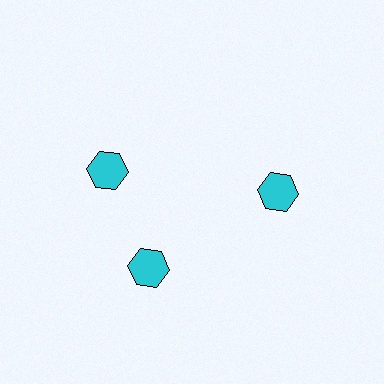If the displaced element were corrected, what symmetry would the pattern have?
It would have 3-fold rotational symmetry — the pattern would map onto itself every 120 degrees.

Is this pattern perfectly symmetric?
No. The 3 cyan hexagons are arranged in a ring, but one element near the 11 o'clock position is rotated out of alignment along the ring, breaking the 3-fold rotational symmetry.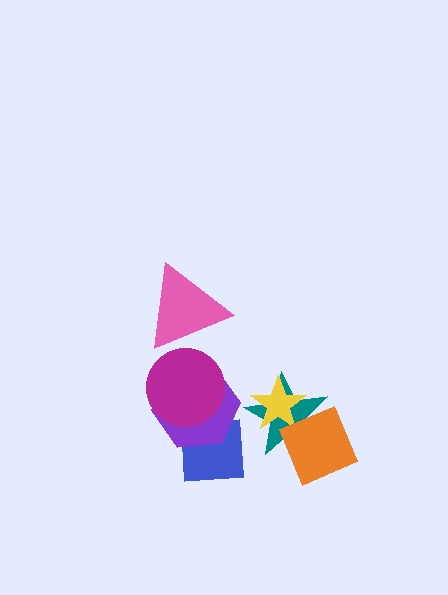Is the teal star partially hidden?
Yes, it is partially covered by another shape.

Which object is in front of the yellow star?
The orange diamond is in front of the yellow star.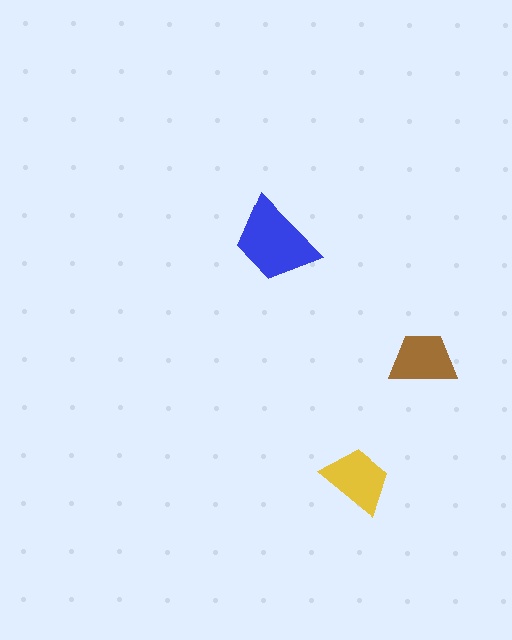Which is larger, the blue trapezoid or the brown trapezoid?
The blue one.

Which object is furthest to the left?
The blue trapezoid is leftmost.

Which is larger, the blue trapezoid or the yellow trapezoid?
The blue one.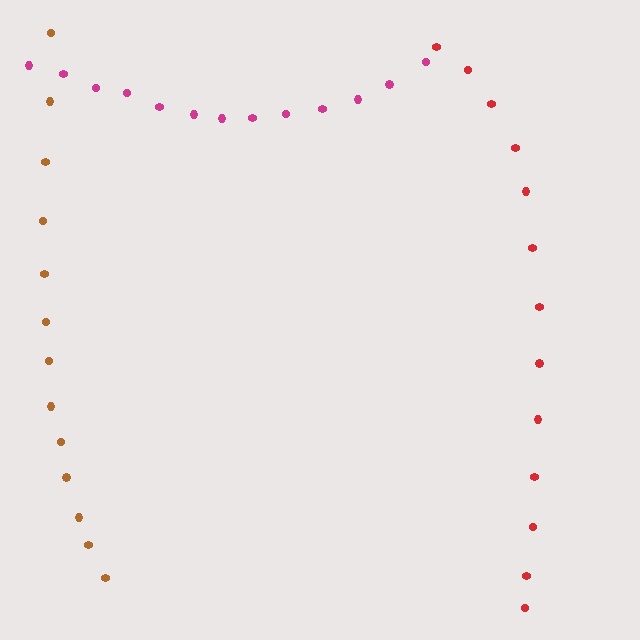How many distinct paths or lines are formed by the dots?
There are 3 distinct paths.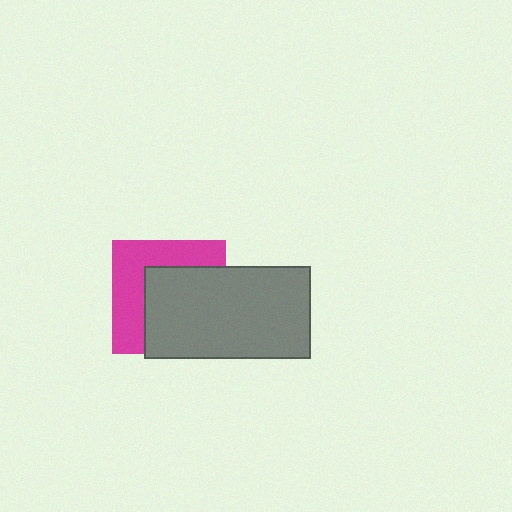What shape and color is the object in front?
The object in front is a gray rectangle.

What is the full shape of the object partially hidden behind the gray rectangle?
The partially hidden object is a magenta square.